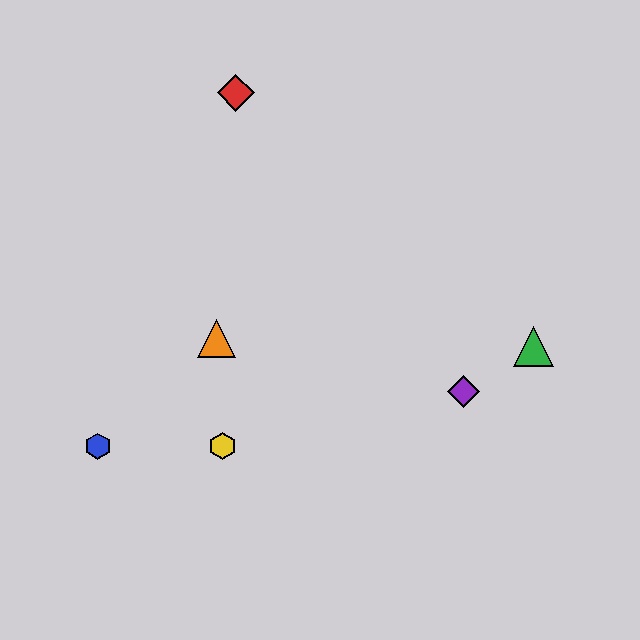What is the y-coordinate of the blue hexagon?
The blue hexagon is at y≈446.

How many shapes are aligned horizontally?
2 shapes (the blue hexagon, the yellow hexagon) are aligned horizontally.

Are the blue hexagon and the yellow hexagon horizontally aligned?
Yes, both are at y≈446.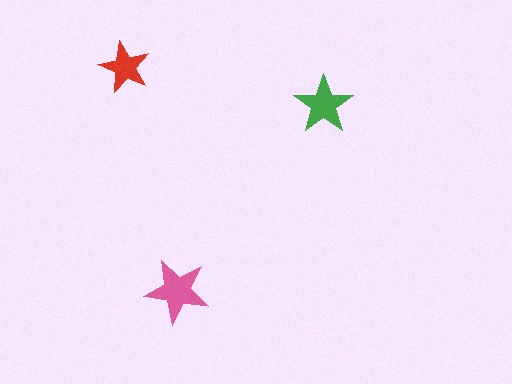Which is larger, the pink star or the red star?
The pink one.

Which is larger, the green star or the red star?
The green one.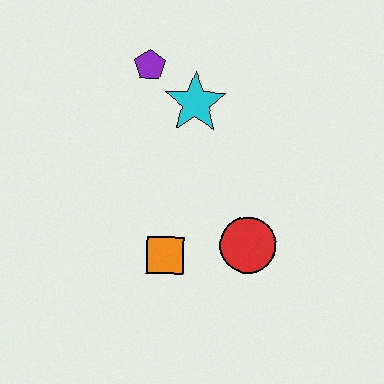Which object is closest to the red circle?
The orange square is closest to the red circle.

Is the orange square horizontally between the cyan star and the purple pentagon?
Yes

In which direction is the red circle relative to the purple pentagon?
The red circle is below the purple pentagon.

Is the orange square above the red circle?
No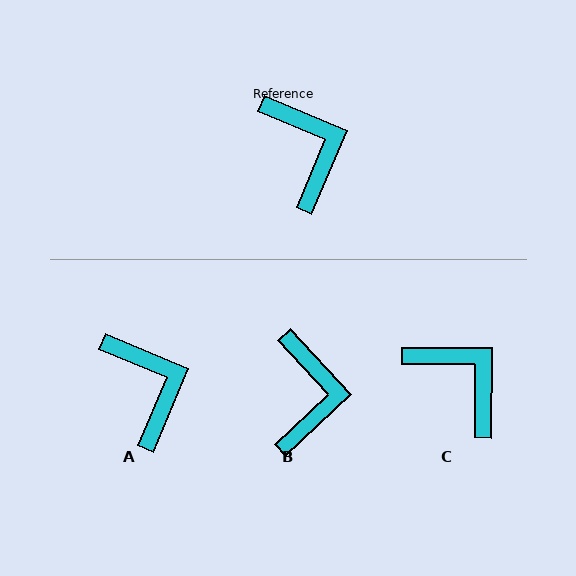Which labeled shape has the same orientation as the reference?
A.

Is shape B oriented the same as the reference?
No, it is off by about 24 degrees.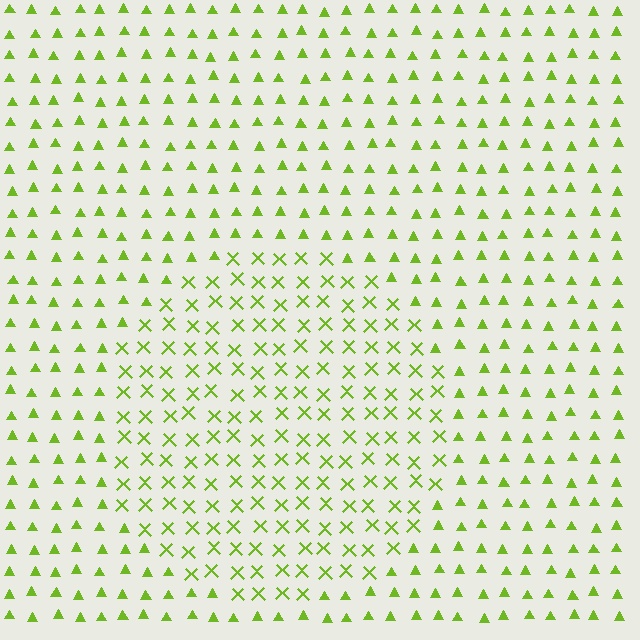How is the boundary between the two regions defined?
The boundary is defined by a change in element shape: X marks inside vs. triangles outside. All elements share the same color and spacing.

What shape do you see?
I see a circle.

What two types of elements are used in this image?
The image uses X marks inside the circle region and triangles outside it.